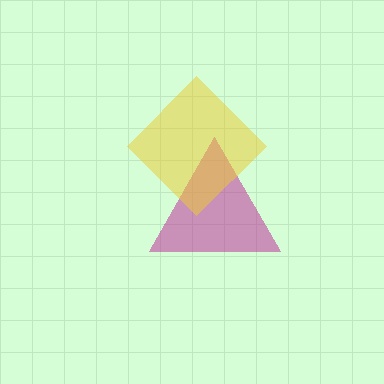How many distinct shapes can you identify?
There are 2 distinct shapes: a magenta triangle, a yellow diamond.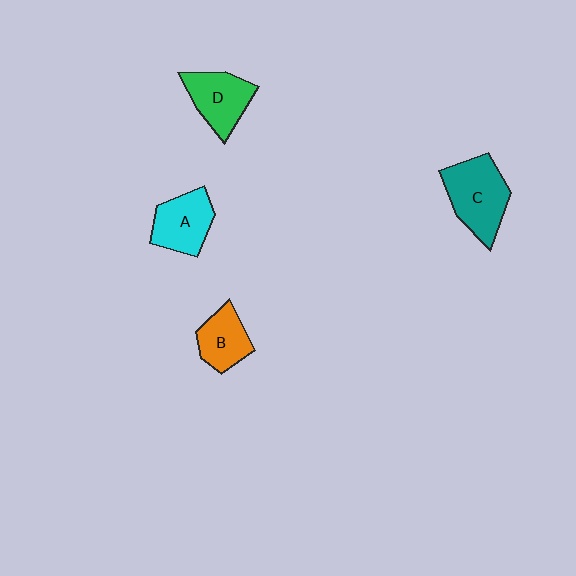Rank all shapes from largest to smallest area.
From largest to smallest: C (teal), D (green), A (cyan), B (orange).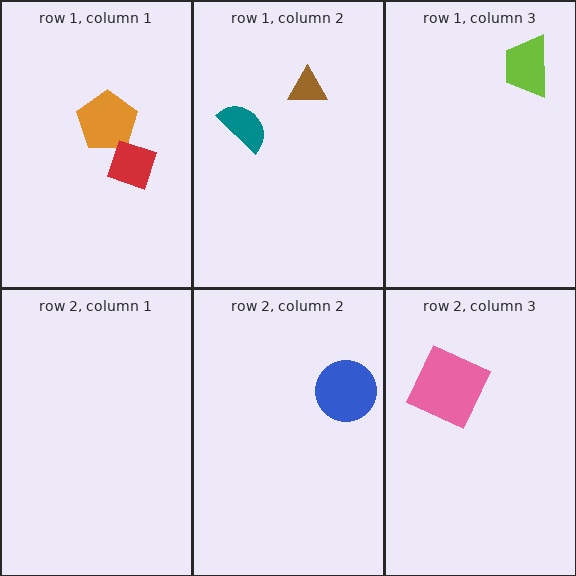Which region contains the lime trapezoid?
The row 1, column 3 region.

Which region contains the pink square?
The row 2, column 3 region.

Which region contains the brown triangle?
The row 1, column 2 region.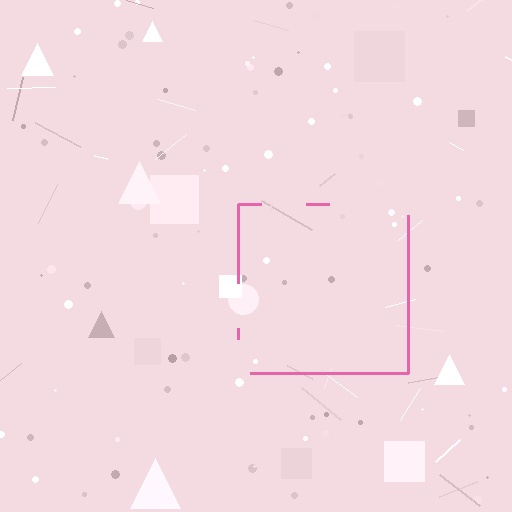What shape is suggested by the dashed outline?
The dashed outline suggests a square.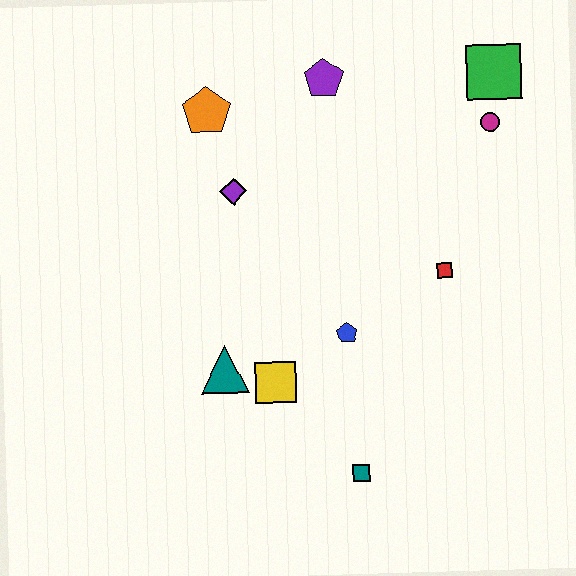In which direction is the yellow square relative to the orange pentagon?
The yellow square is below the orange pentagon.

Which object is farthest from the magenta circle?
The teal square is farthest from the magenta circle.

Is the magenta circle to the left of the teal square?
No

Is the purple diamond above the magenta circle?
No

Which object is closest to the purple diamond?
The orange pentagon is closest to the purple diamond.